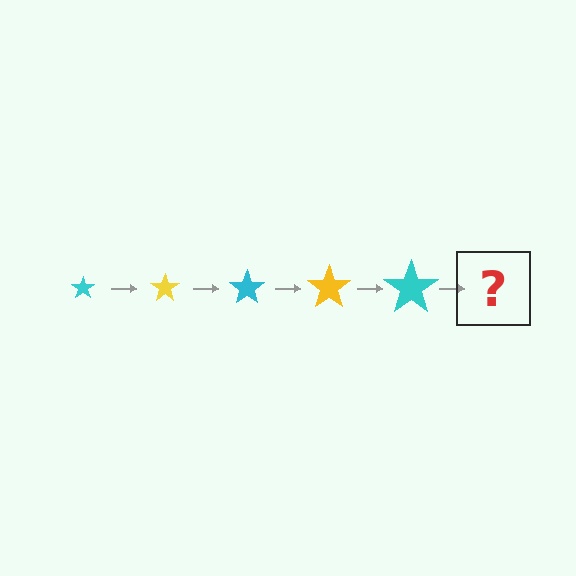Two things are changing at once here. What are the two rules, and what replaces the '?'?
The two rules are that the star grows larger each step and the color cycles through cyan and yellow. The '?' should be a yellow star, larger than the previous one.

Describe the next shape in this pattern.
It should be a yellow star, larger than the previous one.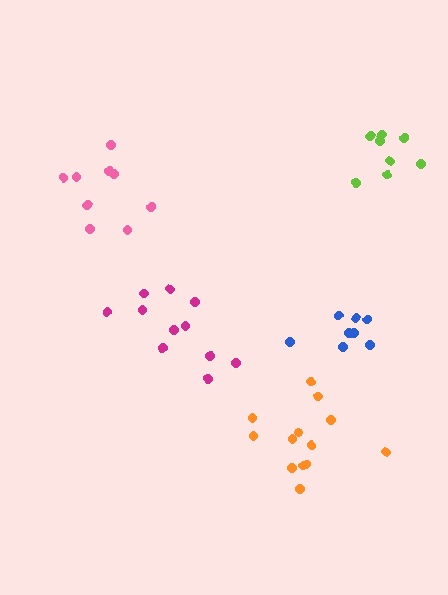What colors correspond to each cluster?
The clusters are colored: magenta, orange, lime, blue, pink.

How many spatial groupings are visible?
There are 5 spatial groupings.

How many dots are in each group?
Group 1: 11 dots, Group 2: 13 dots, Group 3: 8 dots, Group 4: 8 dots, Group 5: 9 dots (49 total).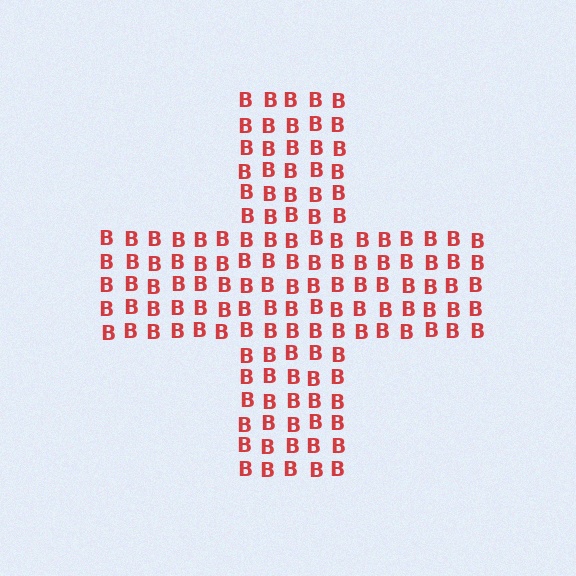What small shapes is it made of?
It is made of small letter B's.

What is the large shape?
The large shape is a cross.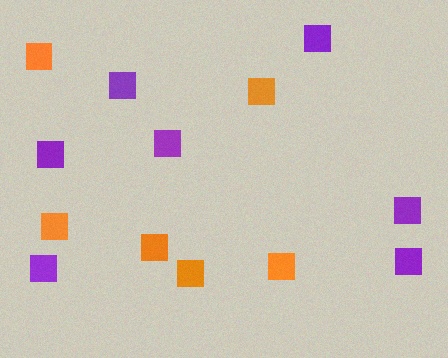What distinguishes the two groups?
There are 2 groups: one group of orange squares (6) and one group of purple squares (7).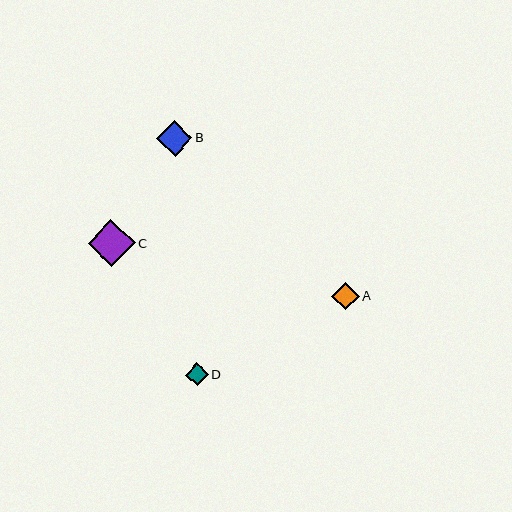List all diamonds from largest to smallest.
From largest to smallest: C, B, A, D.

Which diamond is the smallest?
Diamond D is the smallest with a size of approximately 23 pixels.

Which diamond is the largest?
Diamond C is the largest with a size of approximately 46 pixels.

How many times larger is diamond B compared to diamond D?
Diamond B is approximately 1.6 times the size of diamond D.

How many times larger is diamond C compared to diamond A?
Diamond C is approximately 1.7 times the size of diamond A.